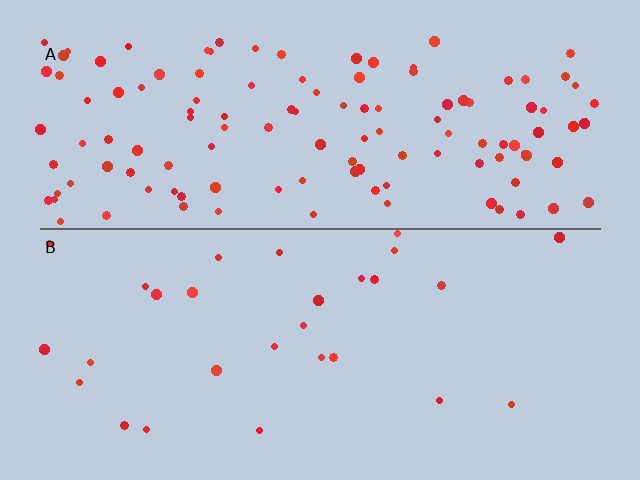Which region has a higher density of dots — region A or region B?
A (the top).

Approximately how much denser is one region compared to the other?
Approximately 4.4× — region A over region B.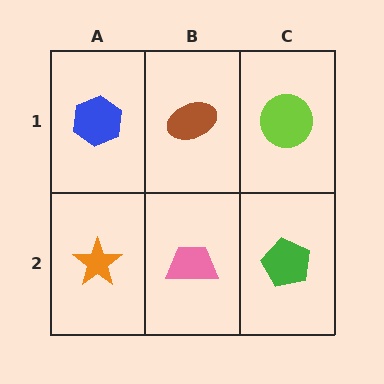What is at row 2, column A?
An orange star.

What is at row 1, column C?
A lime circle.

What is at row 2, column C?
A green pentagon.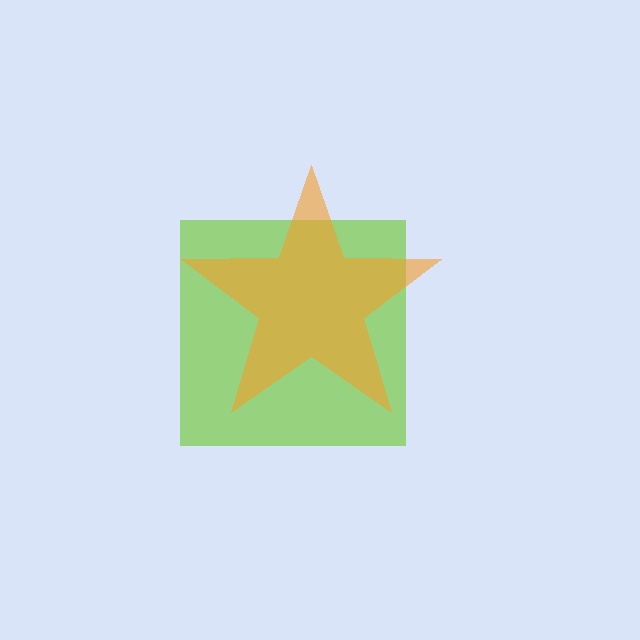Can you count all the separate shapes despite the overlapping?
Yes, there are 2 separate shapes.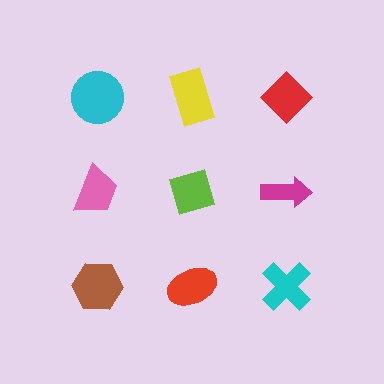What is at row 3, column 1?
A brown hexagon.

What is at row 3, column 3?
A cyan cross.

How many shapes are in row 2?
3 shapes.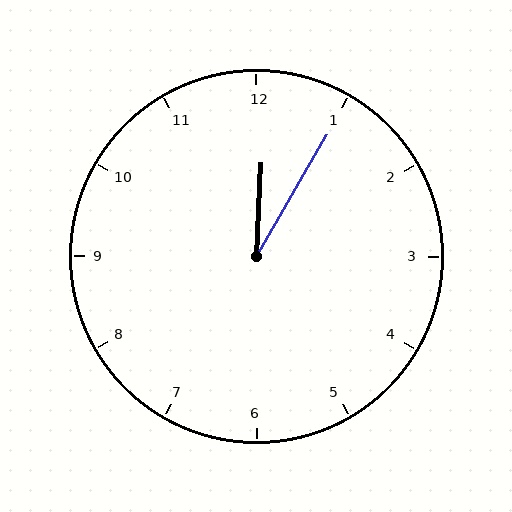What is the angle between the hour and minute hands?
Approximately 28 degrees.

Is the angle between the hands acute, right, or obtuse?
It is acute.